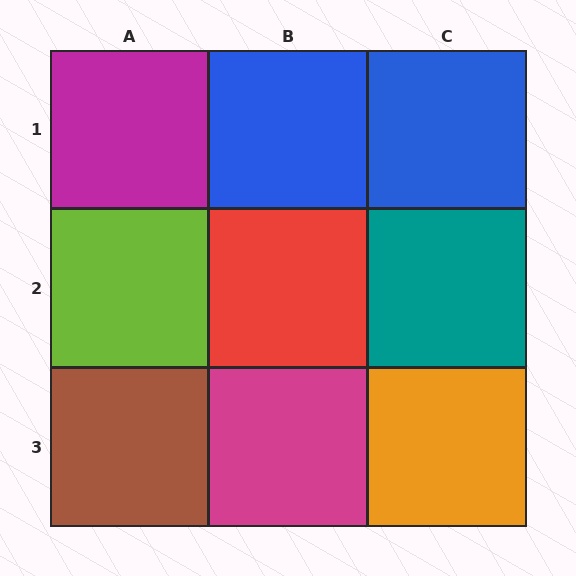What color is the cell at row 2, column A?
Lime.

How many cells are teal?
1 cell is teal.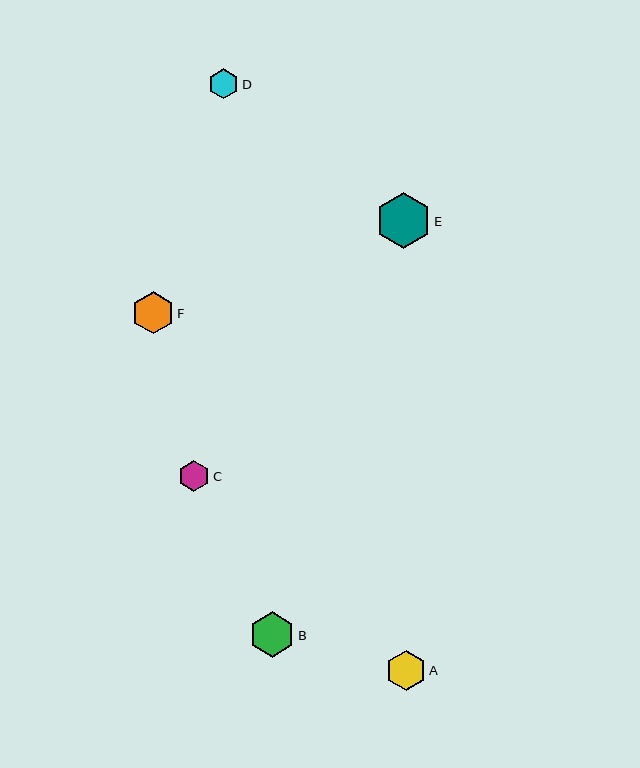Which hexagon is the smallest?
Hexagon D is the smallest with a size of approximately 30 pixels.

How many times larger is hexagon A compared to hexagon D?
Hexagon A is approximately 1.4 times the size of hexagon D.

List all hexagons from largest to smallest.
From largest to smallest: E, B, F, A, C, D.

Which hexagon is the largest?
Hexagon E is the largest with a size of approximately 56 pixels.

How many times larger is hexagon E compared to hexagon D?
Hexagon E is approximately 1.9 times the size of hexagon D.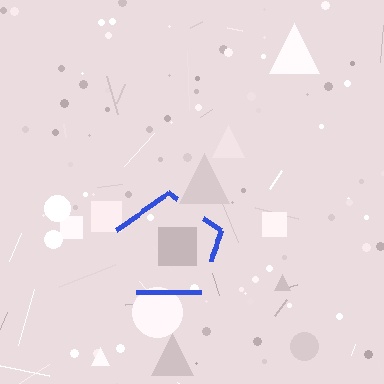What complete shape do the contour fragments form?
The contour fragments form a pentagon.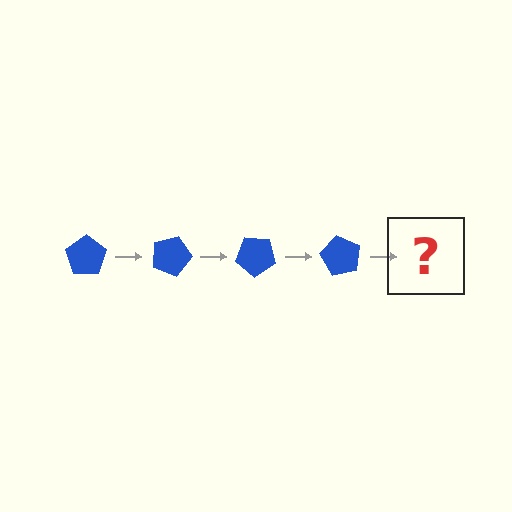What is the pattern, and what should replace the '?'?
The pattern is that the pentagon rotates 20 degrees each step. The '?' should be a blue pentagon rotated 80 degrees.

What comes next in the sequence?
The next element should be a blue pentagon rotated 80 degrees.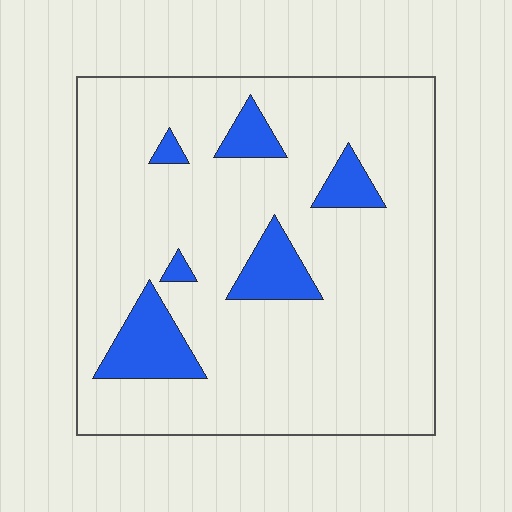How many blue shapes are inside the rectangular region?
6.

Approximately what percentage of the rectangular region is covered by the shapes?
Approximately 15%.